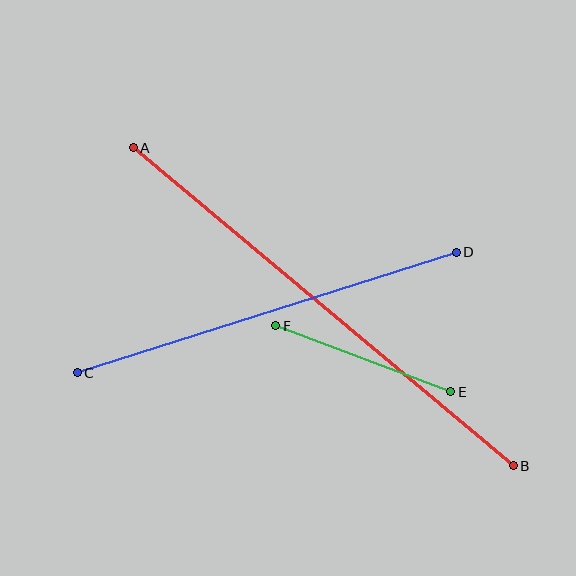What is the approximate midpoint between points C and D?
The midpoint is at approximately (267, 312) pixels.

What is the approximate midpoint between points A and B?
The midpoint is at approximately (323, 307) pixels.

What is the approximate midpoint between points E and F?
The midpoint is at approximately (363, 359) pixels.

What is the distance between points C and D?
The distance is approximately 397 pixels.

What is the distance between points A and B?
The distance is approximately 495 pixels.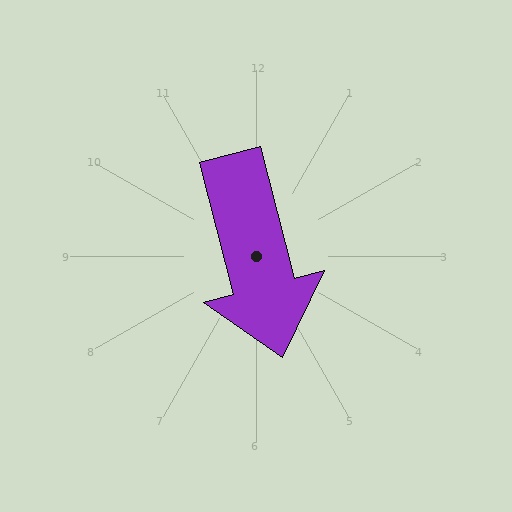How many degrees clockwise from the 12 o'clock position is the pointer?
Approximately 165 degrees.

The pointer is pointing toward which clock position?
Roughly 6 o'clock.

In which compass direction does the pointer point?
South.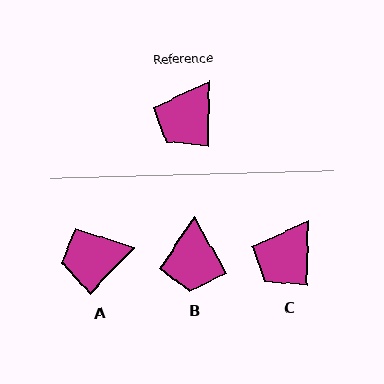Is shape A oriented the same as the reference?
No, it is off by about 42 degrees.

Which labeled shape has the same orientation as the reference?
C.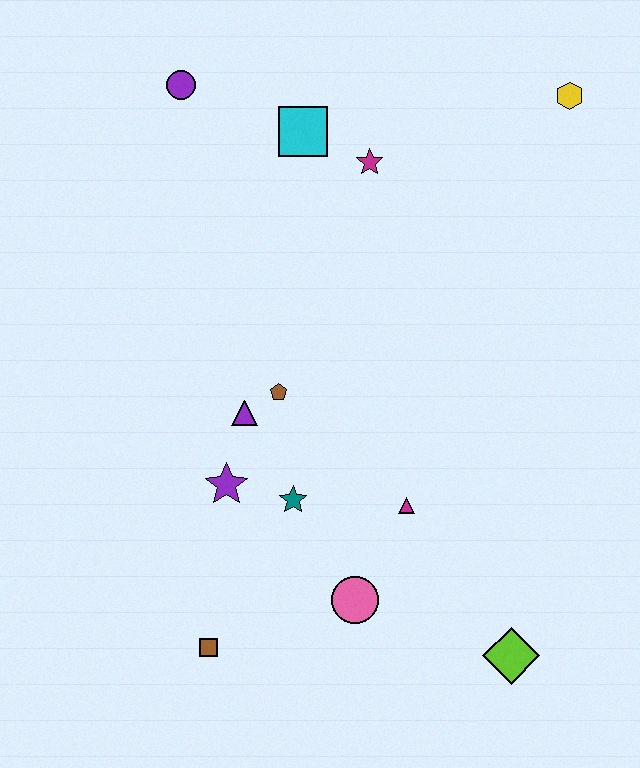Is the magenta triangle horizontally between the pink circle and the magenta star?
No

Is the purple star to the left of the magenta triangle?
Yes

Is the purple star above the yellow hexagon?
No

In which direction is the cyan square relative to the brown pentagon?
The cyan square is above the brown pentagon.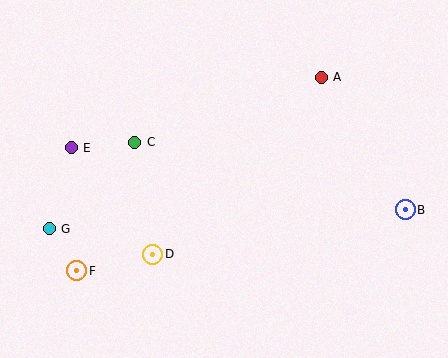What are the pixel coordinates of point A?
Point A is at (321, 77).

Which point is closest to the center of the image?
Point C at (135, 142) is closest to the center.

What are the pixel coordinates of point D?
Point D is at (153, 254).